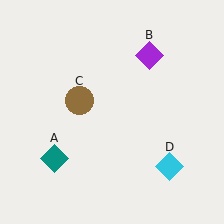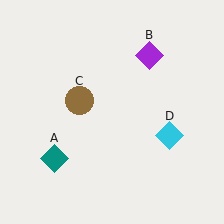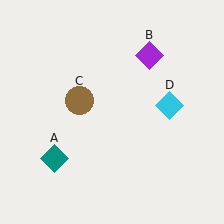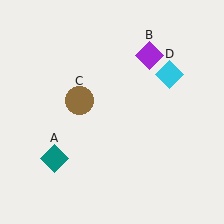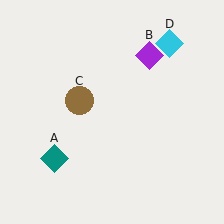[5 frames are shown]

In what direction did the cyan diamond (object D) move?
The cyan diamond (object D) moved up.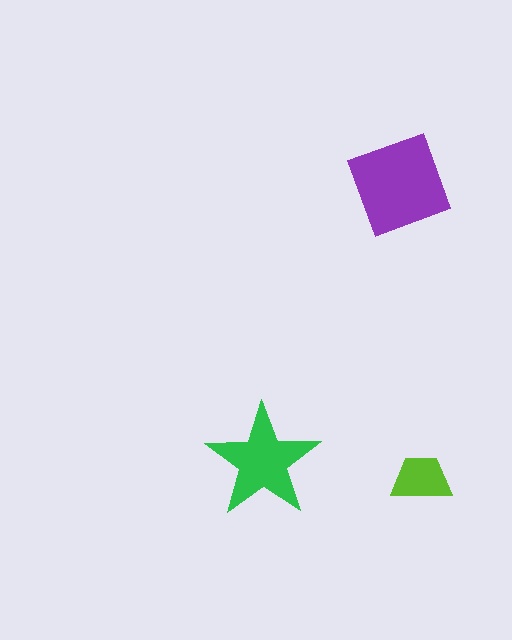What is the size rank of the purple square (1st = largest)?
1st.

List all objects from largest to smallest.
The purple square, the green star, the lime trapezoid.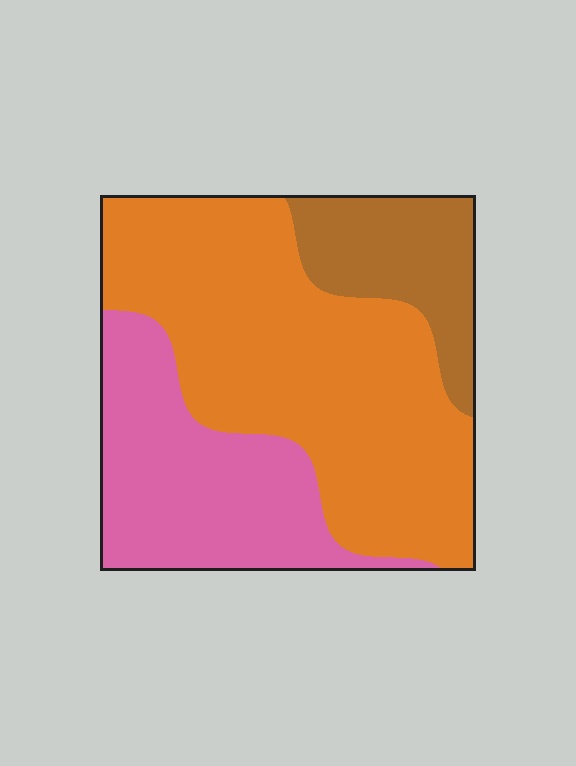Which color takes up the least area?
Brown, at roughly 15%.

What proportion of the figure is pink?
Pink covers around 30% of the figure.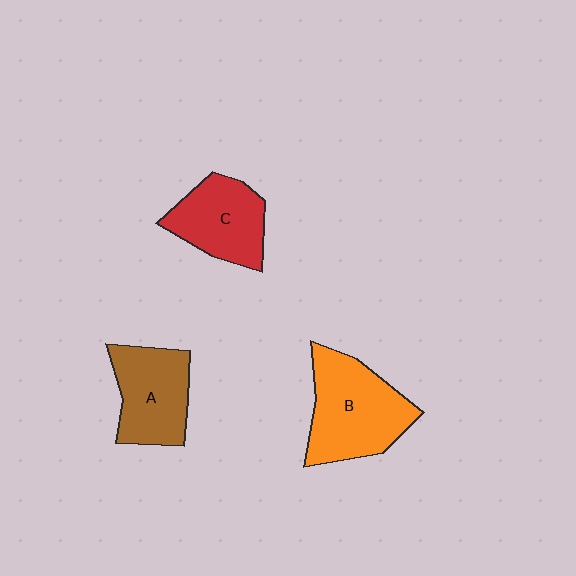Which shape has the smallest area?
Shape C (red).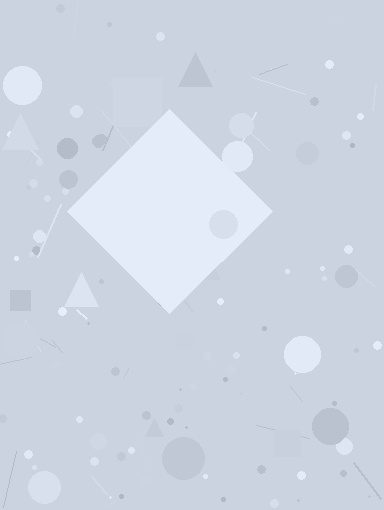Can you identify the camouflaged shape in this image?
The camouflaged shape is a diamond.